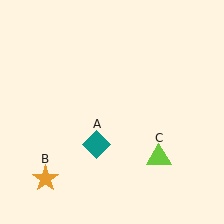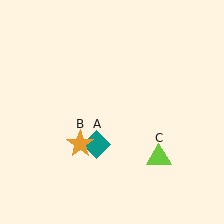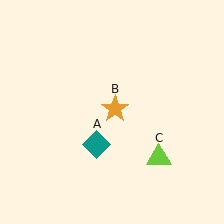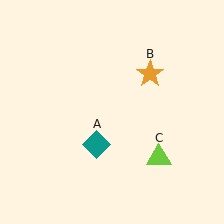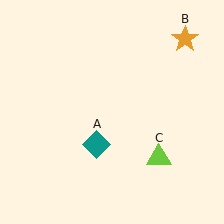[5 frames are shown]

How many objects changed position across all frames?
1 object changed position: orange star (object B).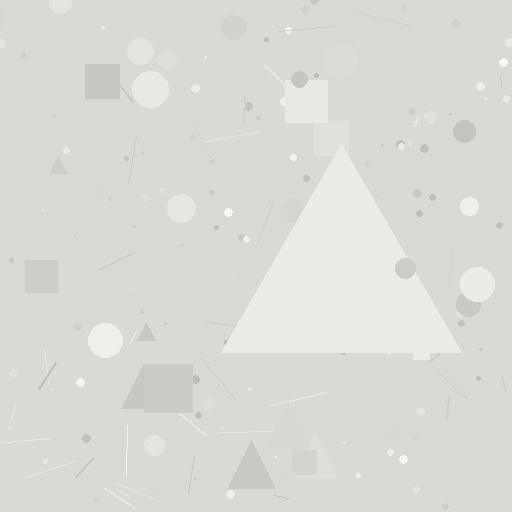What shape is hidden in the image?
A triangle is hidden in the image.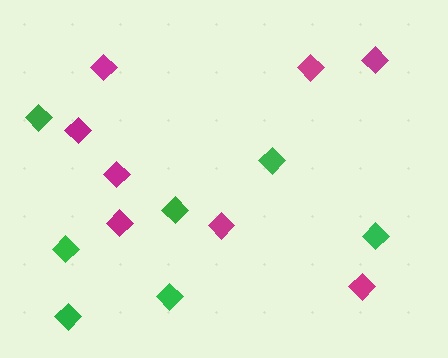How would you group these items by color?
There are 2 groups: one group of magenta diamonds (8) and one group of green diamonds (7).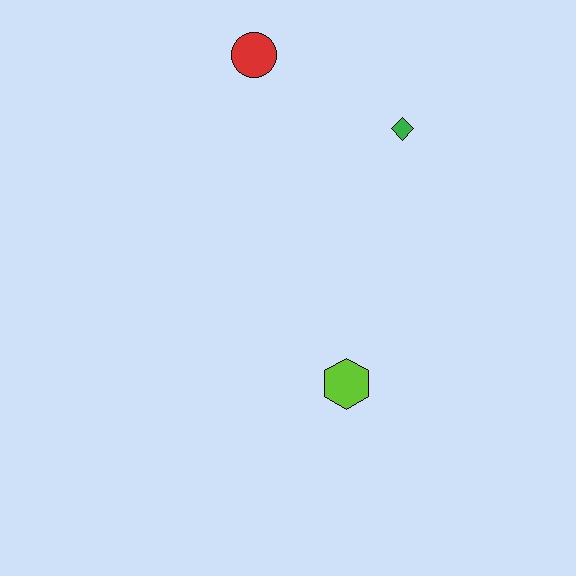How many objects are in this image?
There are 3 objects.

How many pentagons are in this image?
There are no pentagons.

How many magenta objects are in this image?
There are no magenta objects.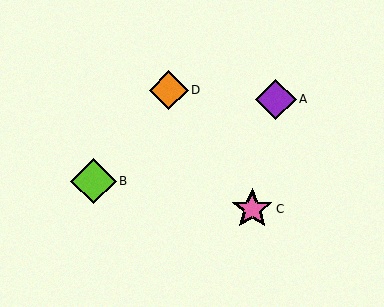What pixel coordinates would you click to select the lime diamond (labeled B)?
Click at (93, 182) to select the lime diamond B.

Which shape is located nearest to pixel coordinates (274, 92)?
The purple diamond (labeled A) at (275, 99) is nearest to that location.